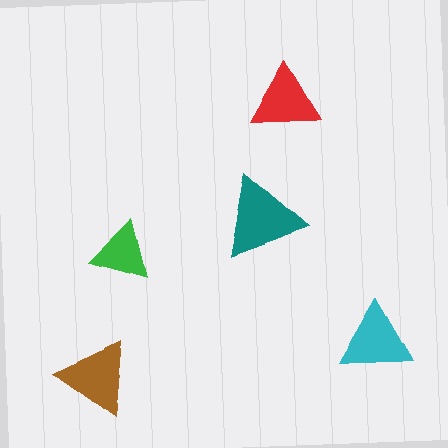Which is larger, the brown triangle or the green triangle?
The brown one.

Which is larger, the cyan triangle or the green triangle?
The cyan one.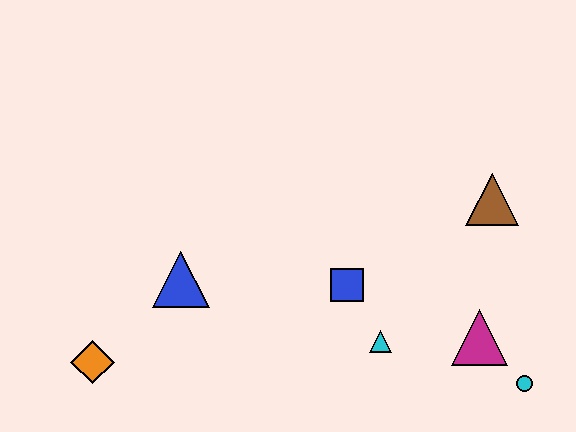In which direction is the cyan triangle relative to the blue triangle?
The cyan triangle is to the right of the blue triangle.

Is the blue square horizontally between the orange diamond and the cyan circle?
Yes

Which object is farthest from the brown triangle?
The orange diamond is farthest from the brown triangle.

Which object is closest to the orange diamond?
The blue triangle is closest to the orange diamond.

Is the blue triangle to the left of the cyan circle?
Yes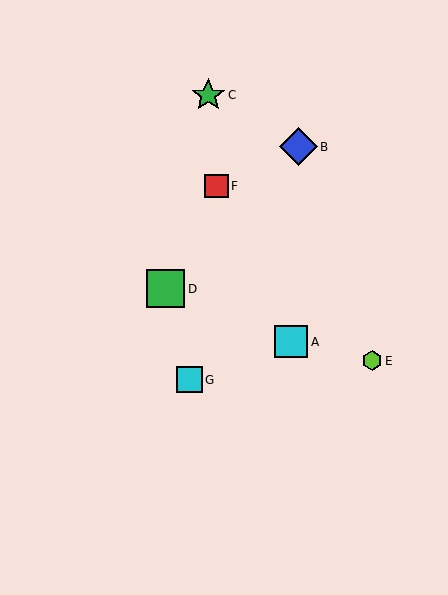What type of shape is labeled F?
Shape F is a red square.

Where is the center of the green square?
The center of the green square is at (166, 289).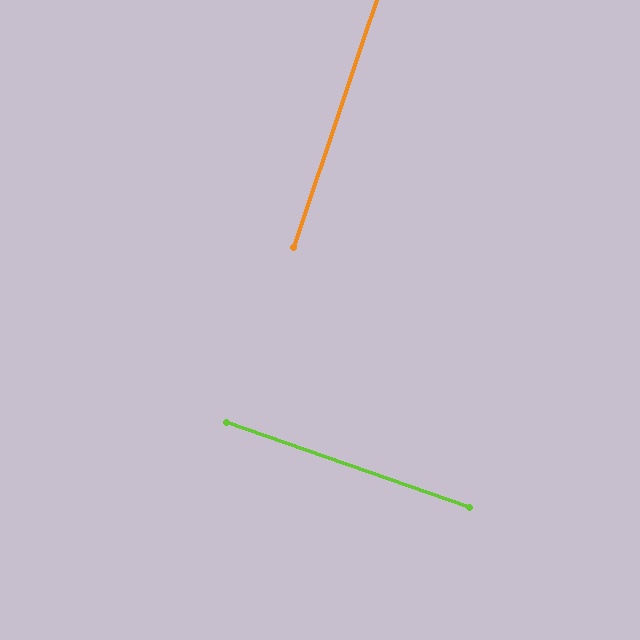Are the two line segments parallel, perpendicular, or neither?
Perpendicular — they meet at approximately 89°.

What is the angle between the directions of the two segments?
Approximately 89 degrees.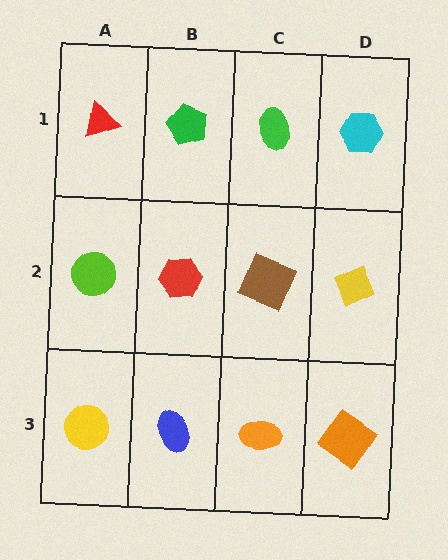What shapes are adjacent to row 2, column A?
A red triangle (row 1, column A), a yellow circle (row 3, column A), a red hexagon (row 2, column B).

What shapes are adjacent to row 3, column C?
A brown square (row 2, column C), a blue ellipse (row 3, column B), an orange diamond (row 3, column D).